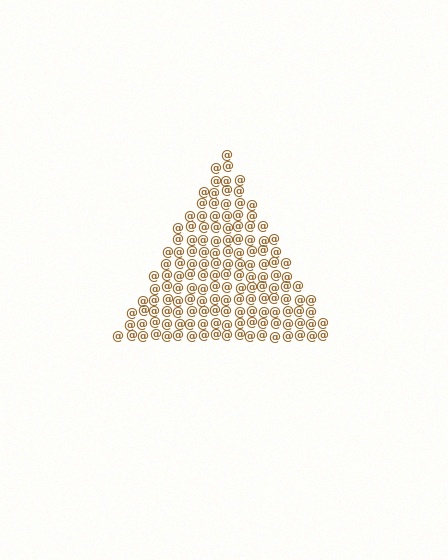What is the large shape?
The large shape is a triangle.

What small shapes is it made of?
It is made of small at signs.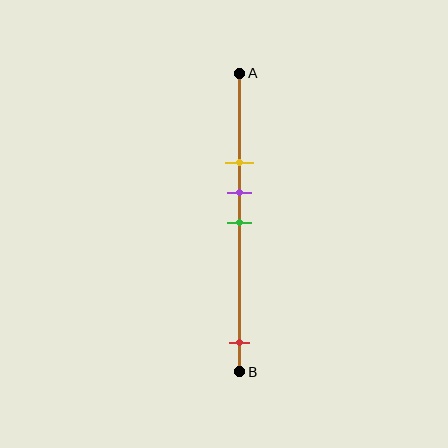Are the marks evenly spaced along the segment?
No, the marks are not evenly spaced.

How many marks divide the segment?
There are 4 marks dividing the segment.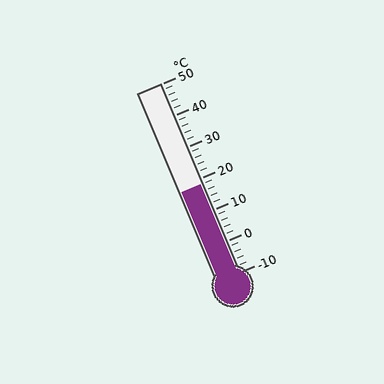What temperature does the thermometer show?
The thermometer shows approximately 18°C.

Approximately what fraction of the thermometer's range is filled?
The thermometer is filled to approximately 45% of its range.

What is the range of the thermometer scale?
The thermometer scale ranges from -10°C to 50°C.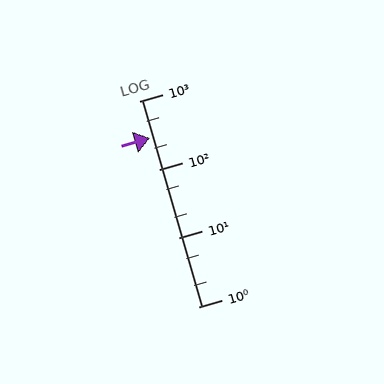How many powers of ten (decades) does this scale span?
The scale spans 3 decades, from 1 to 1000.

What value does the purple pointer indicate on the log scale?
The pointer indicates approximately 290.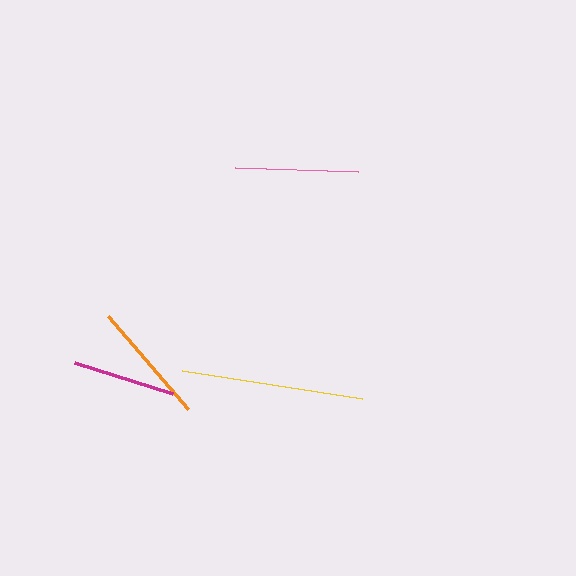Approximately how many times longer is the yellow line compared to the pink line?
The yellow line is approximately 1.5 times the length of the pink line.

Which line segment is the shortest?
The magenta line is the shortest at approximately 102 pixels.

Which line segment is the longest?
The yellow line is the longest at approximately 182 pixels.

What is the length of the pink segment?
The pink segment is approximately 123 pixels long.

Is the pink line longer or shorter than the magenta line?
The pink line is longer than the magenta line.